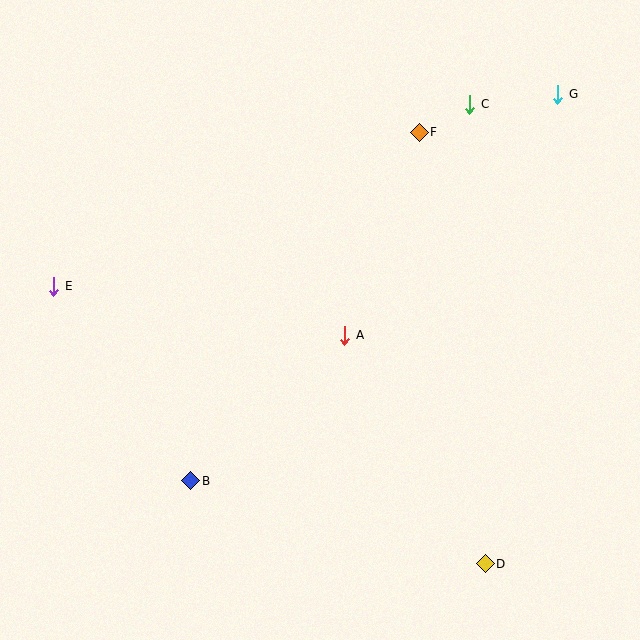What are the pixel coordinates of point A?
Point A is at (345, 335).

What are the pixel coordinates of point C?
Point C is at (470, 104).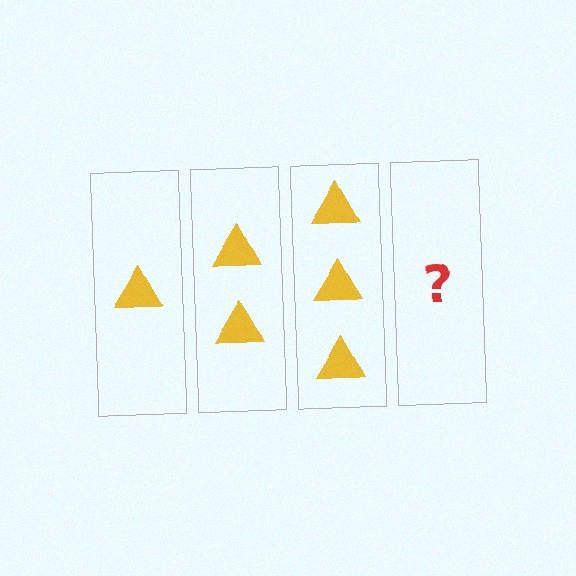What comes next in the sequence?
The next element should be 4 triangles.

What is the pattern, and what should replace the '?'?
The pattern is that each step adds one more triangle. The '?' should be 4 triangles.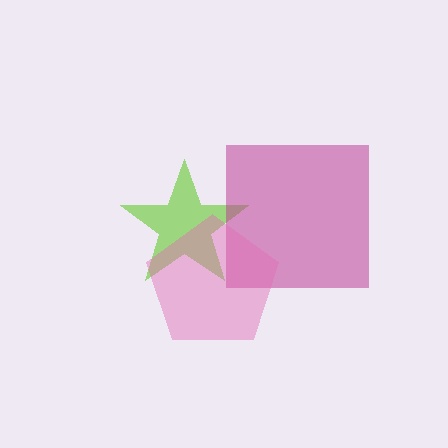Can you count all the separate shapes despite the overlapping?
Yes, there are 3 separate shapes.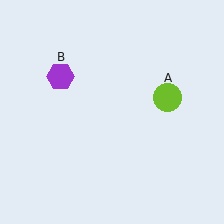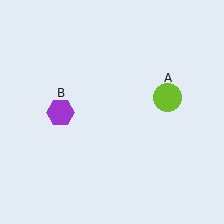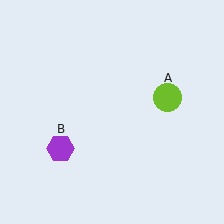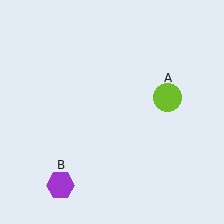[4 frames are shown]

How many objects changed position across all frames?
1 object changed position: purple hexagon (object B).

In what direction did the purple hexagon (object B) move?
The purple hexagon (object B) moved down.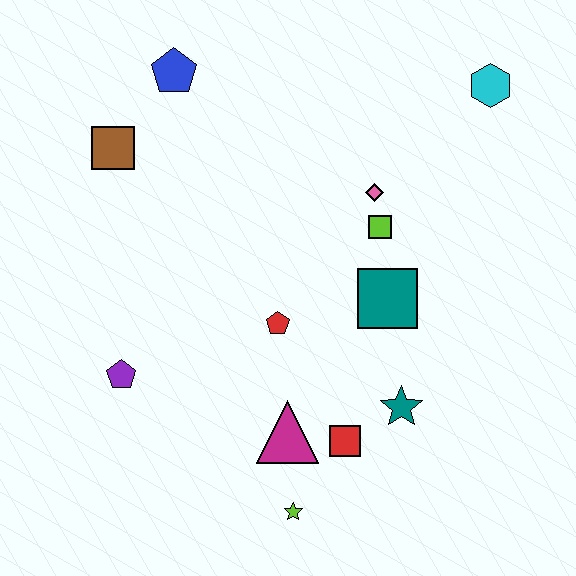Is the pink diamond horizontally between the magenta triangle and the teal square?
Yes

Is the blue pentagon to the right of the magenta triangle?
No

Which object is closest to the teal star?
The red square is closest to the teal star.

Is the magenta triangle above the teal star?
No